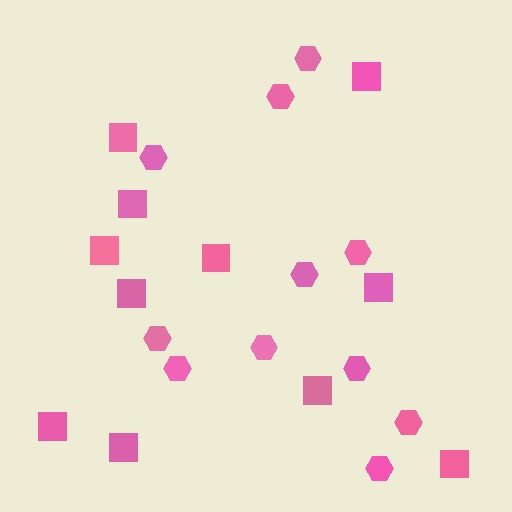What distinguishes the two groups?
There are 2 groups: one group of squares (11) and one group of hexagons (11).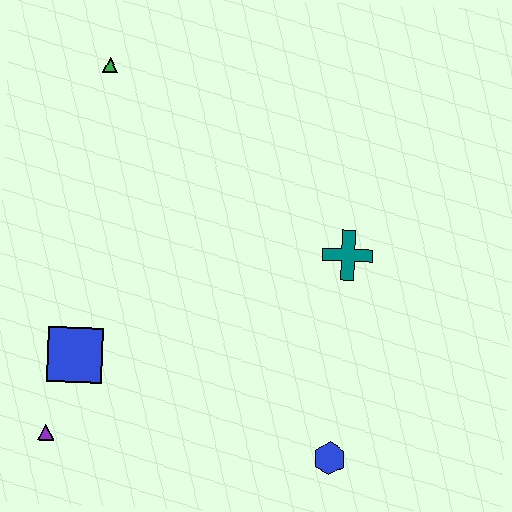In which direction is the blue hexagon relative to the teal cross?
The blue hexagon is below the teal cross.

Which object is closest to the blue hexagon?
The teal cross is closest to the blue hexagon.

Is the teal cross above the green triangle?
No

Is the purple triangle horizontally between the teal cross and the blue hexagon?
No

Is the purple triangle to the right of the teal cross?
No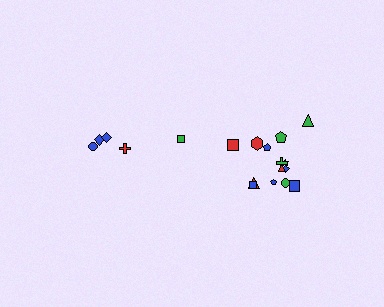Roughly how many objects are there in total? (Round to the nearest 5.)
Roughly 20 objects in total.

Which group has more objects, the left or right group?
The right group.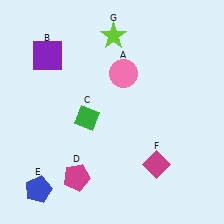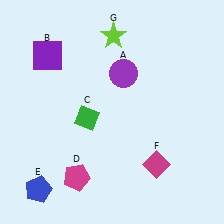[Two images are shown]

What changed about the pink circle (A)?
In Image 1, A is pink. In Image 2, it changed to purple.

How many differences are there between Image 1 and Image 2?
There is 1 difference between the two images.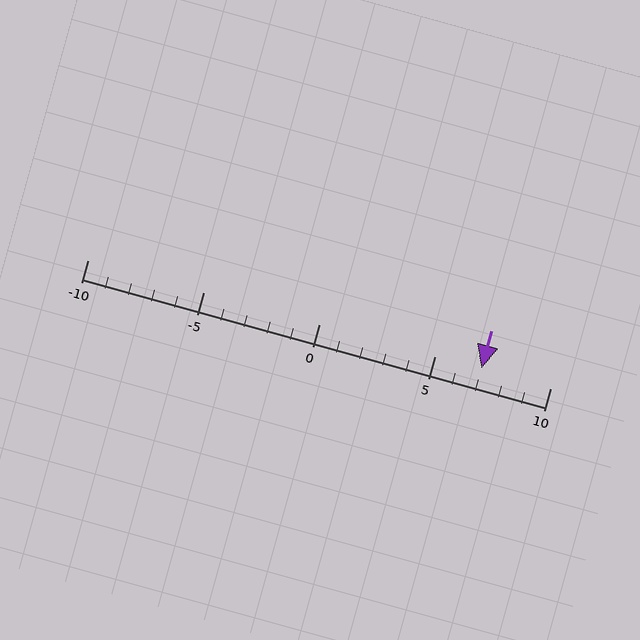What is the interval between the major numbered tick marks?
The major tick marks are spaced 5 units apart.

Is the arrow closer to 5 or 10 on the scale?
The arrow is closer to 5.